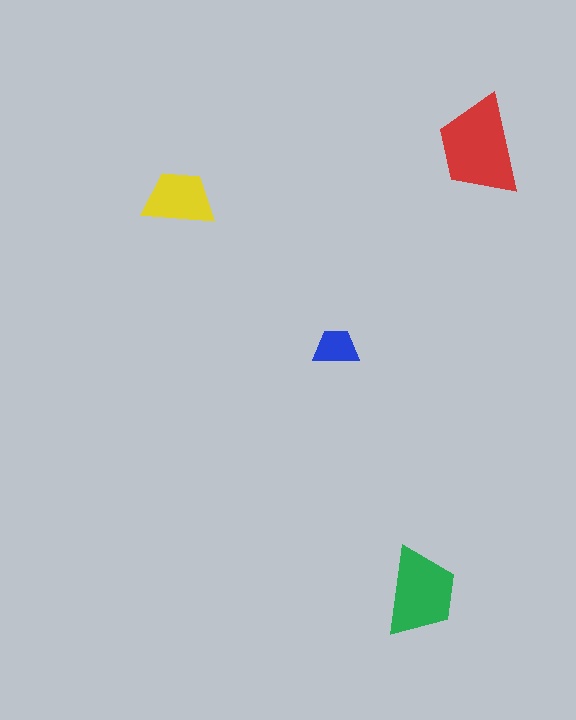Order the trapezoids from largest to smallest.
the red one, the green one, the yellow one, the blue one.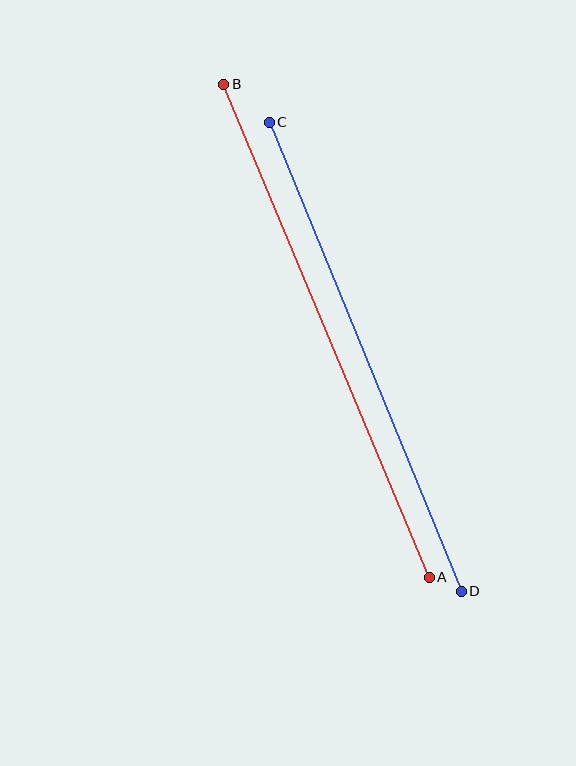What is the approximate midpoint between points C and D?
The midpoint is at approximately (365, 357) pixels.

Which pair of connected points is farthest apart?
Points A and B are farthest apart.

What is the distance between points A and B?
The distance is approximately 534 pixels.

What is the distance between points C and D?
The distance is approximately 507 pixels.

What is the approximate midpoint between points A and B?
The midpoint is at approximately (326, 331) pixels.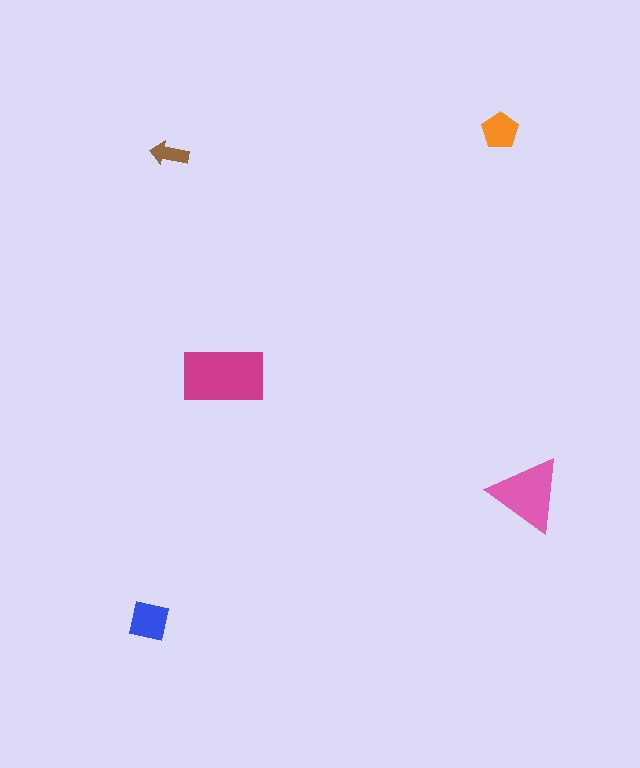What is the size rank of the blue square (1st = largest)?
3rd.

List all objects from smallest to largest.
The brown arrow, the orange pentagon, the blue square, the pink triangle, the magenta rectangle.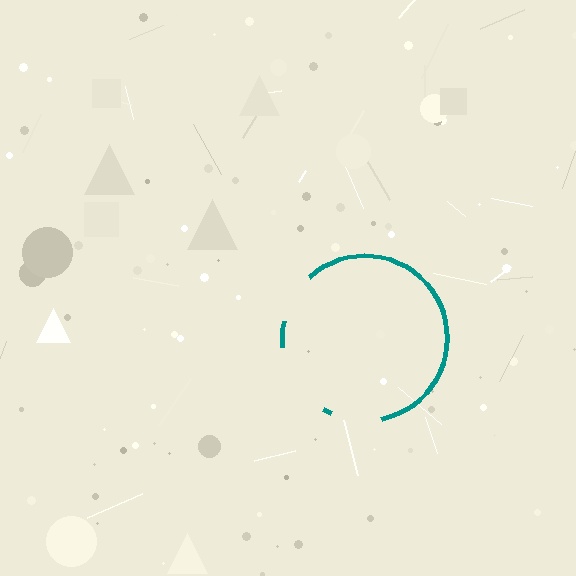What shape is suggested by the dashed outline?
The dashed outline suggests a circle.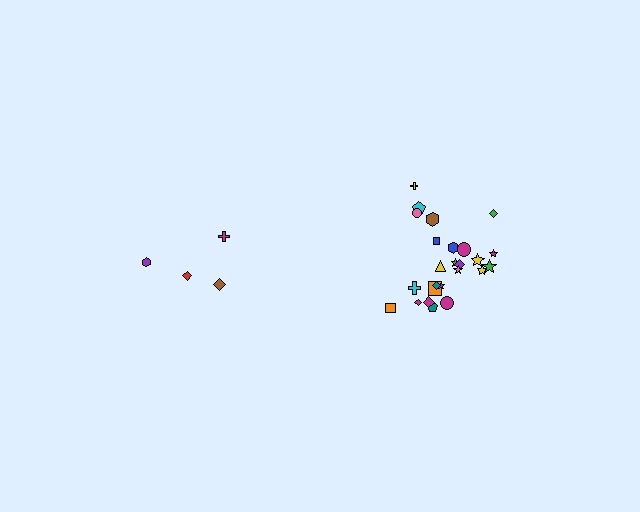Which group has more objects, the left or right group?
The right group.